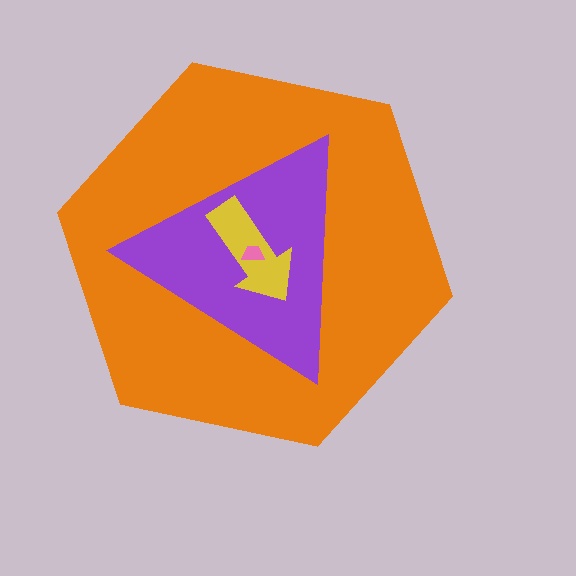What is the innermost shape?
The pink trapezoid.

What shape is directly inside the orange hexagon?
The purple triangle.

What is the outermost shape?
The orange hexagon.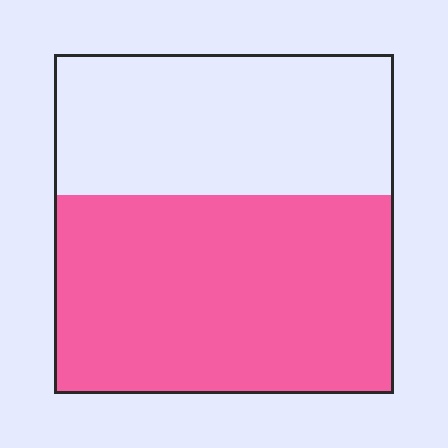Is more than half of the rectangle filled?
Yes.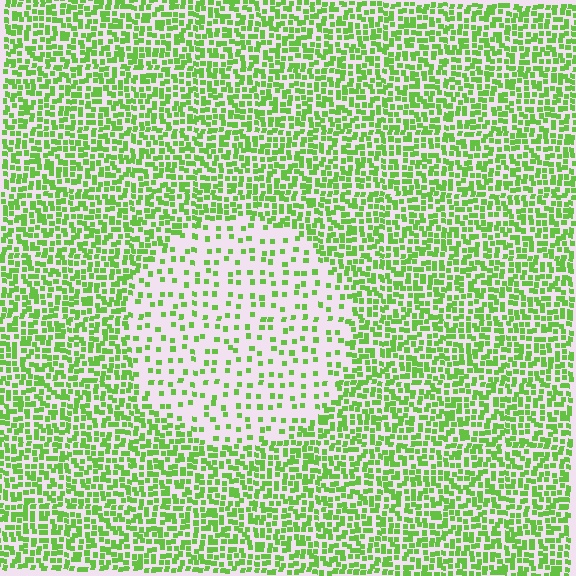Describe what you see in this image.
The image contains small lime elements arranged at two different densities. A circle-shaped region is visible where the elements are less densely packed than the surrounding area.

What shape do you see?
I see a circle.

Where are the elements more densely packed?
The elements are more densely packed outside the circle boundary.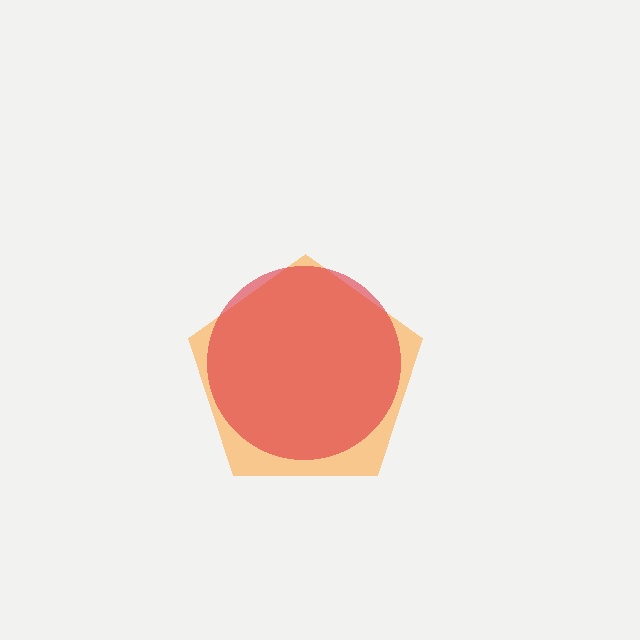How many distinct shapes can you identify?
There are 2 distinct shapes: an orange pentagon, a red circle.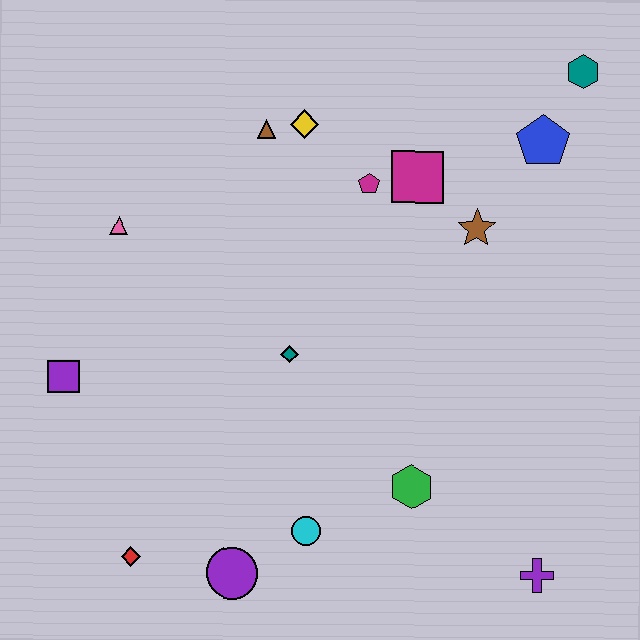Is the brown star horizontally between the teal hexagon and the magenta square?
Yes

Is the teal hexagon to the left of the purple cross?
No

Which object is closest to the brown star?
The magenta square is closest to the brown star.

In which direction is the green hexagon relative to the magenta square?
The green hexagon is below the magenta square.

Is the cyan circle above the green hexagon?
No